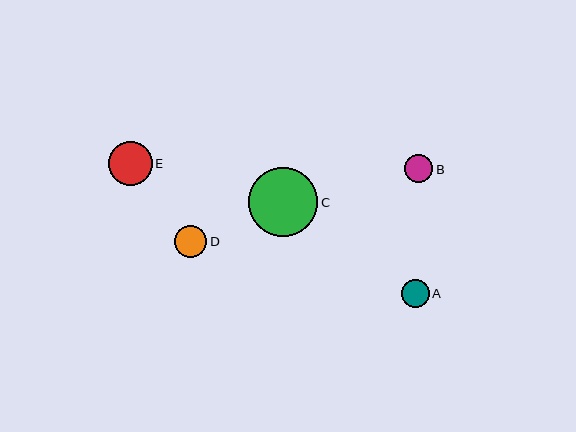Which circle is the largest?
Circle C is the largest with a size of approximately 69 pixels.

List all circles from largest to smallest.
From largest to smallest: C, E, D, B, A.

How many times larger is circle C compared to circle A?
Circle C is approximately 2.5 times the size of circle A.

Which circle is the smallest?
Circle A is the smallest with a size of approximately 28 pixels.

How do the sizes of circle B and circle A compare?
Circle B and circle A are approximately the same size.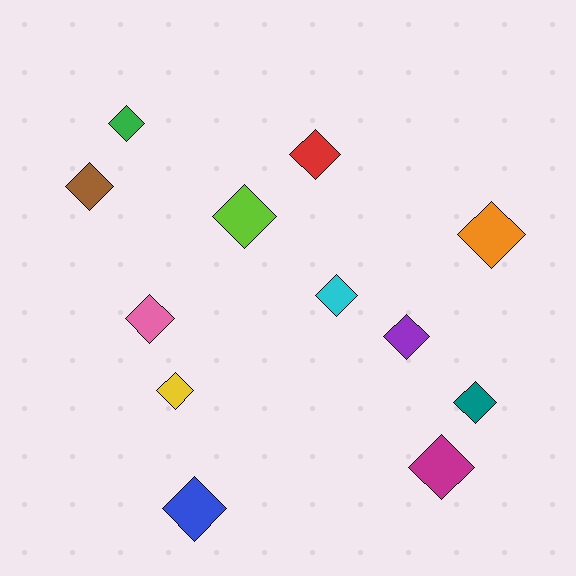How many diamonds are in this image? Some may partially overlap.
There are 12 diamonds.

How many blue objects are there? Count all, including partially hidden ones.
There is 1 blue object.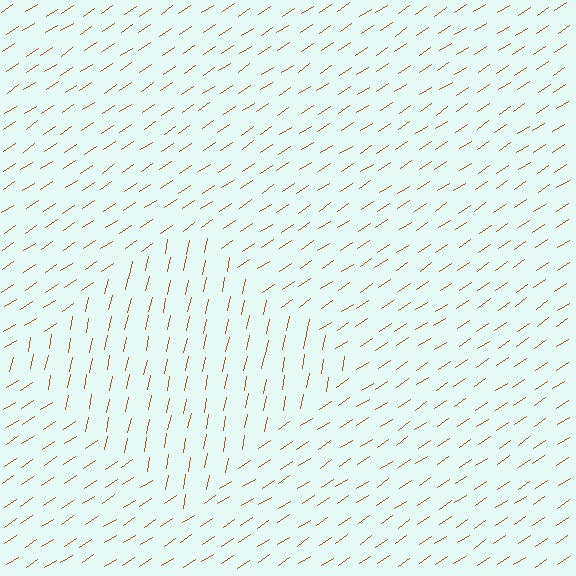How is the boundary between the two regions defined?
The boundary is defined purely by a change in line orientation (approximately 45 degrees difference). All lines are the same color and thickness.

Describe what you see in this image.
The image is filled with small brown line segments. A diamond region in the image has lines oriented differently from the surrounding lines, creating a visible texture boundary.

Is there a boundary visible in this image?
Yes, there is a texture boundary formed by a change in line orientation.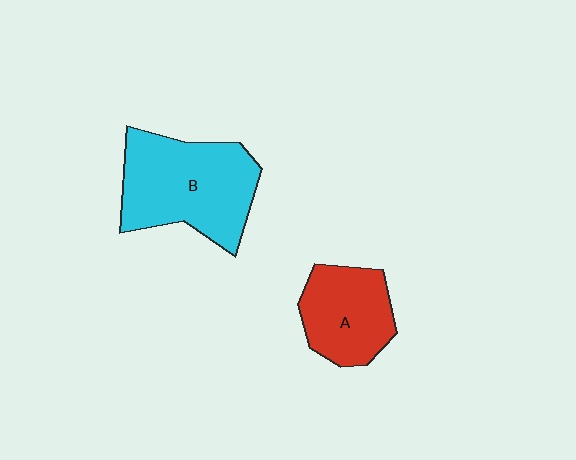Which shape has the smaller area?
Shape A (red).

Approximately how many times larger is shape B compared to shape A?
Approximately 1.6 times.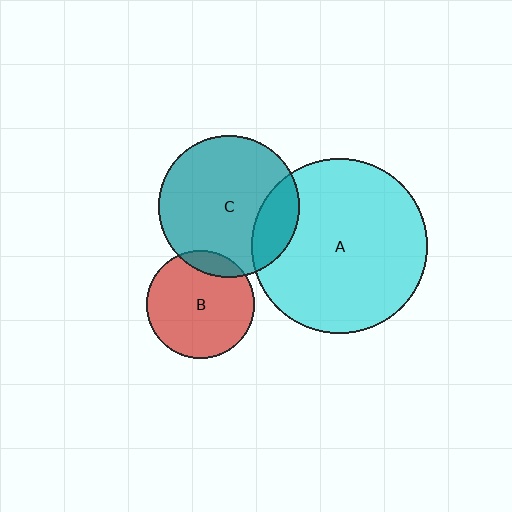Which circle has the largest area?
Circle A (cyan).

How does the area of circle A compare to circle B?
Approximately 2.7 times.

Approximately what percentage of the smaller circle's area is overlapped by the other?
Approximately 10%.